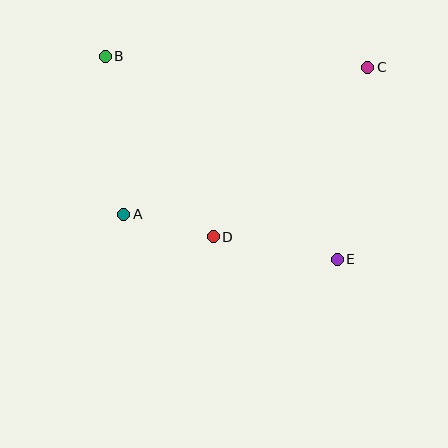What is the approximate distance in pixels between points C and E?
The distance between C and E is approximately 194 pixels.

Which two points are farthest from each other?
Points B and E are farthest from each other.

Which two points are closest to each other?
Points A and D are closest to each other.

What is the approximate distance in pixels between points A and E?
The distance between A and E is approximately 218 pixels.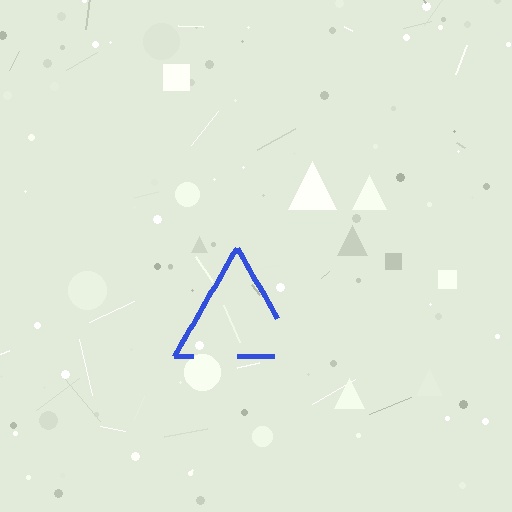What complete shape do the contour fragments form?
The contour fragments form a triangle.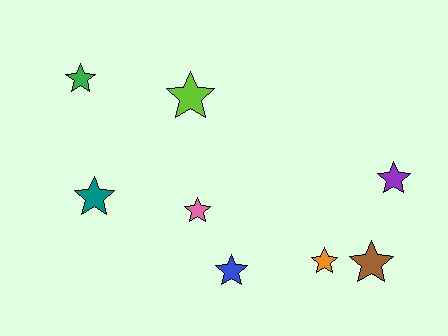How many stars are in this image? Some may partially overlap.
There are 8 stars.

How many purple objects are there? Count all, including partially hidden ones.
There is 1 purple object.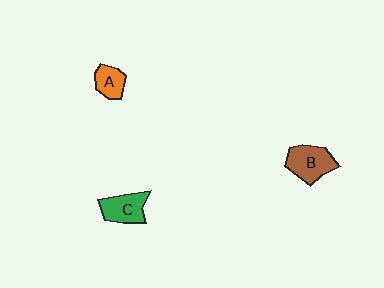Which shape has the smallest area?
Shape A (orange).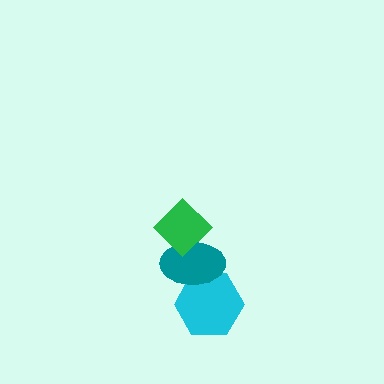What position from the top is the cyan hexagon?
The cyan hexagon is 3rd from the top.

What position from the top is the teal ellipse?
The teal ellipse is 2nd from the top.